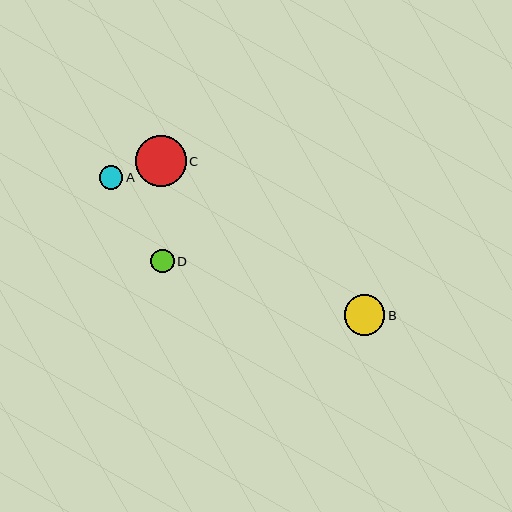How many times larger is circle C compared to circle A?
Circle C is approximately 2.2 times the size of circle A.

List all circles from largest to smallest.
From largest to smallest: C, B, D, A.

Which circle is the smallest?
Circle A is the smallest with a size of approximately 23 pixels.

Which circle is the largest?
Circle C is the largest with a size of approximately 51 pixels.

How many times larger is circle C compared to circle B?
Circle C is approximately 1.2 times the size of circle B.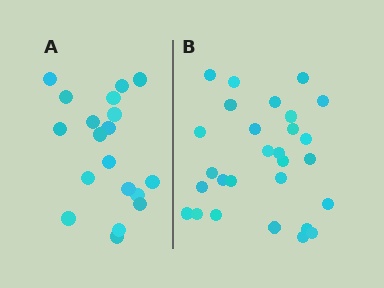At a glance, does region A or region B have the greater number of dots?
Region B (the right region) has more dots.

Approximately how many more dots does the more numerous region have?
Region B has roughly 8 or so more dots than region A.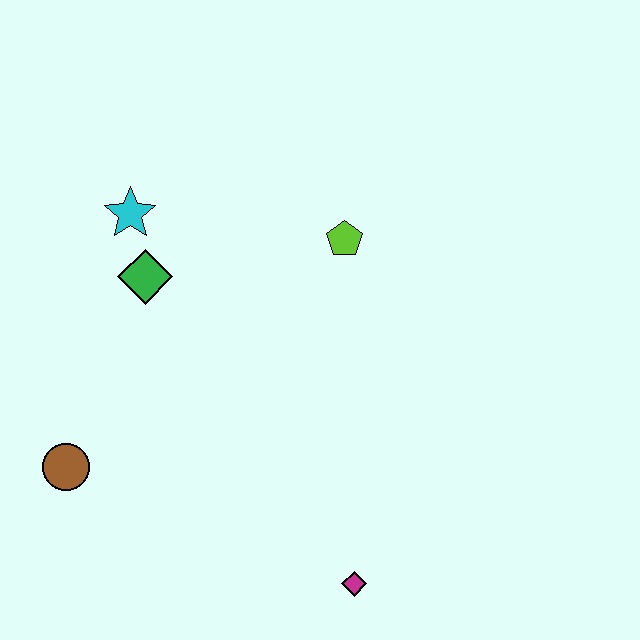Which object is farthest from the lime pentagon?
The brown circle is farthest from the lime pentagon.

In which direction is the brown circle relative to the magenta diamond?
The brown circle is to the left of the magenta diamond.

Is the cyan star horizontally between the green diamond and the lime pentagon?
No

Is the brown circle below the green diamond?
Yes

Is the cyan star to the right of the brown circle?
Yes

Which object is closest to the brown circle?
The green diamond is closest to the brown circle.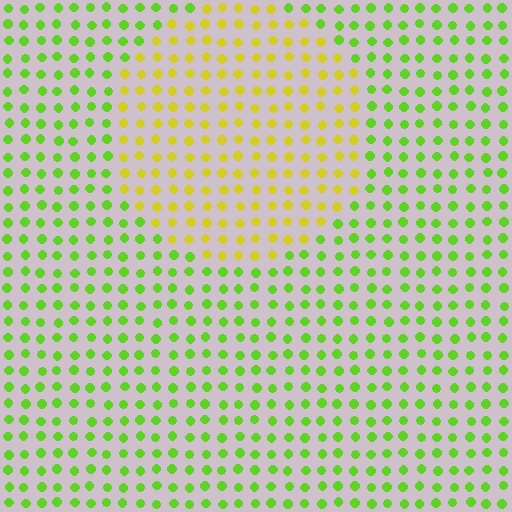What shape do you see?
I see a circle.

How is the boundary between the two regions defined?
The boundary is defined purely by a slight shift in hue (about 42 degrees). Spacing, size, and orientation are identical on both sides.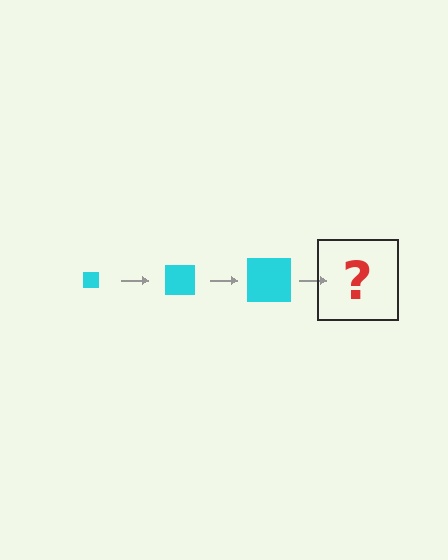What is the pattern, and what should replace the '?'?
The pattern is that the square gets progressively larger each step. The '?' should be a cyan square, larger than the previous one.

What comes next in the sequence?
The next element should be a cyan square, larger than the previous one.